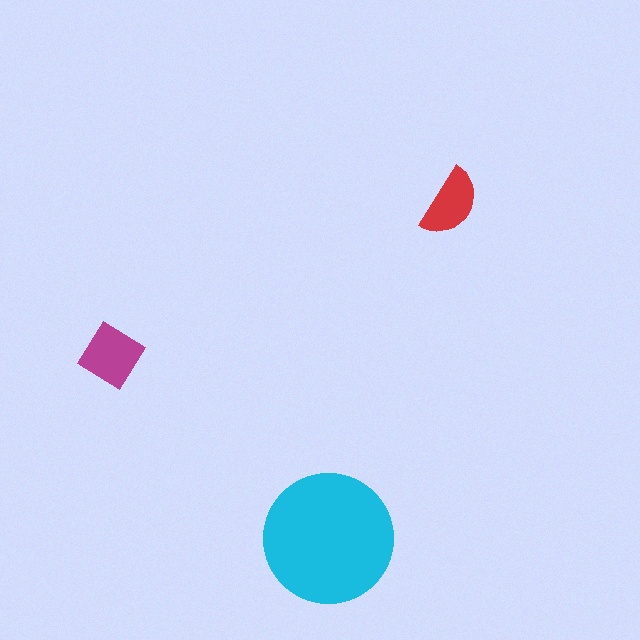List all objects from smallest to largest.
The red semicircle, the magenta diamond, the cyan circle.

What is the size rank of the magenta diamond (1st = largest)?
2nd.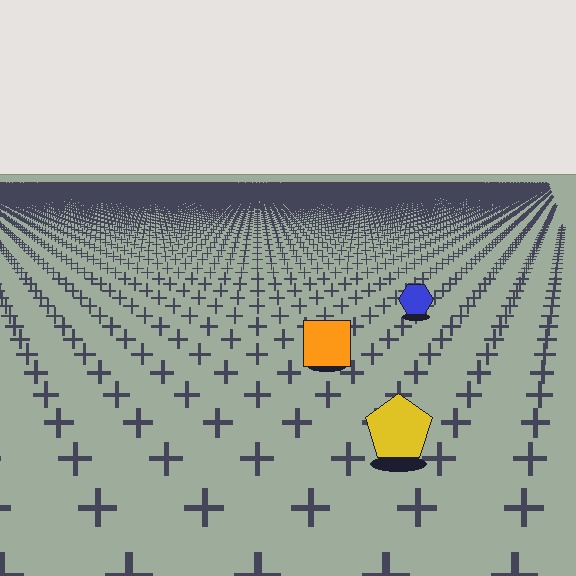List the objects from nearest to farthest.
From nearest to farthest: the yellow pentagon, the orange square, the blue hexagon.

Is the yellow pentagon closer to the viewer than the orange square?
Yes. The yellow pentagon is closer — you can tell from the texture gradient: the ground texture is coarser near it.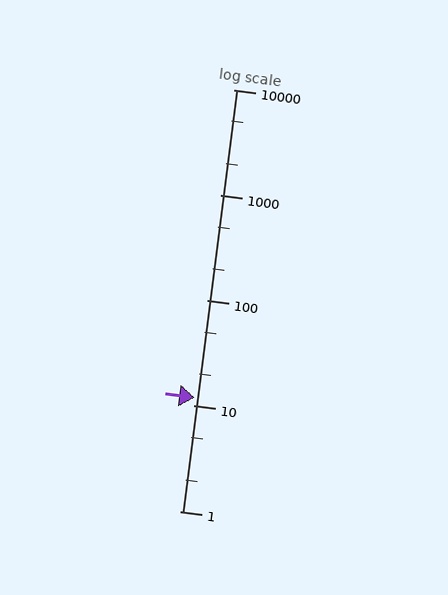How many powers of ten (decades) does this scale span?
The scale spans 4 decades, from 1 to 10000.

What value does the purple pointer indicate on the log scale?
The pointer indicates approximately 12.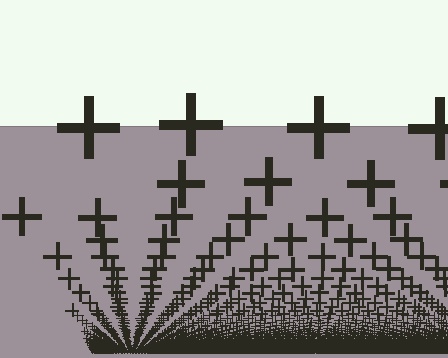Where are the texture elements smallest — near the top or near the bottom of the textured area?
Near the bottom.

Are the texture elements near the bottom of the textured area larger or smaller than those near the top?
Smaller. The gradient is inverted — elements near the bottom are smaller and denser.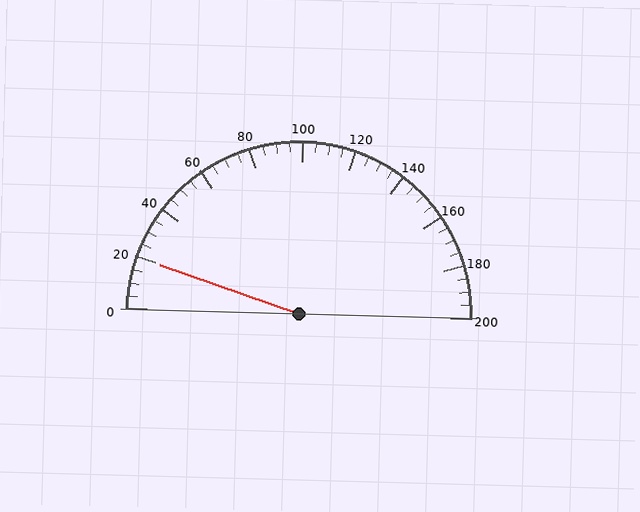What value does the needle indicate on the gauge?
The needle indicates approximately 20.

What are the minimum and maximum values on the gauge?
The gauge ranges from 0 to 200.